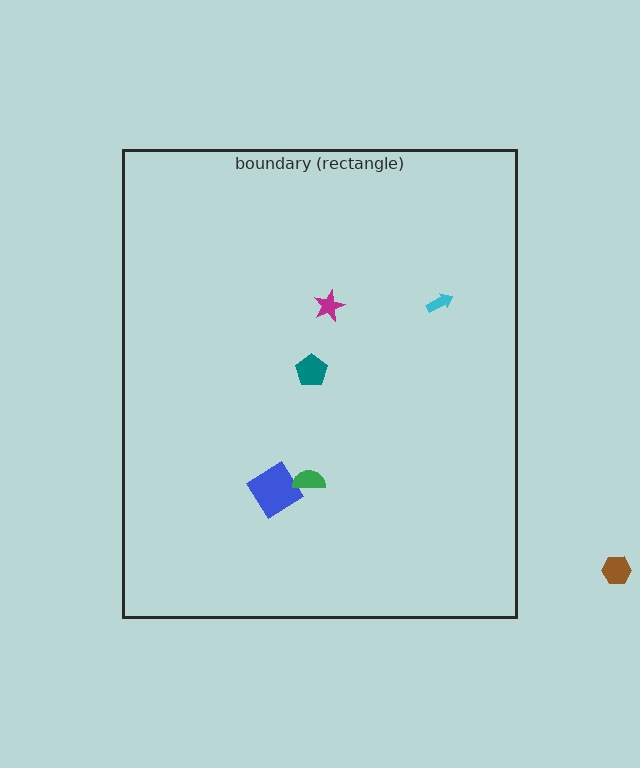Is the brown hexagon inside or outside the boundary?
Outside.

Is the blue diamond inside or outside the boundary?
Inside.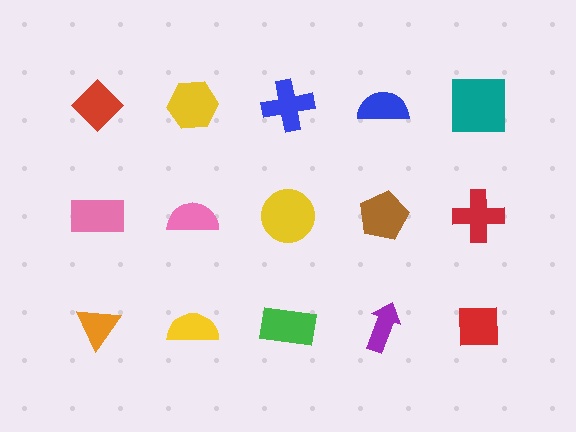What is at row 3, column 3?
A green rectangle.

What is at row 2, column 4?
A brown pentagon.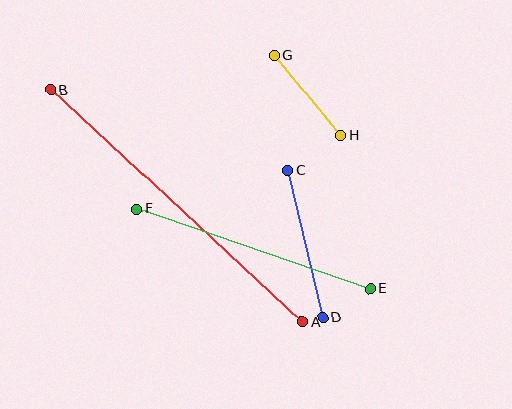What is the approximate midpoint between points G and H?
The midpoint is at approximately (308, 95) pixels.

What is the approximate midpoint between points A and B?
The midpoint is at approximately (176, 206) pixels.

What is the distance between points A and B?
The distance is approximately 342 pixels.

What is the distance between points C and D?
The distance is approximately 151 pixels.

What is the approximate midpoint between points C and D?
The midpoint is at approximately (305, 244) pixels.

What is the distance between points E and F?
The distance is approximately 247 pixels.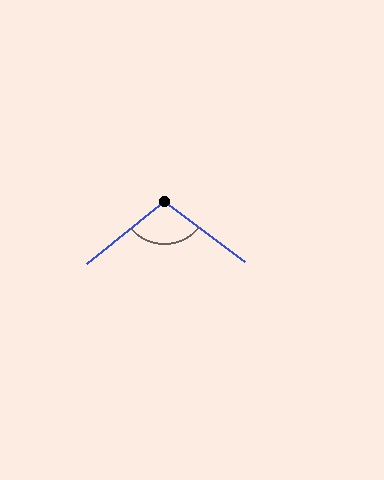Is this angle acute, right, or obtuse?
It is obtuse.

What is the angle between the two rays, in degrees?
Approximately 104 degrees.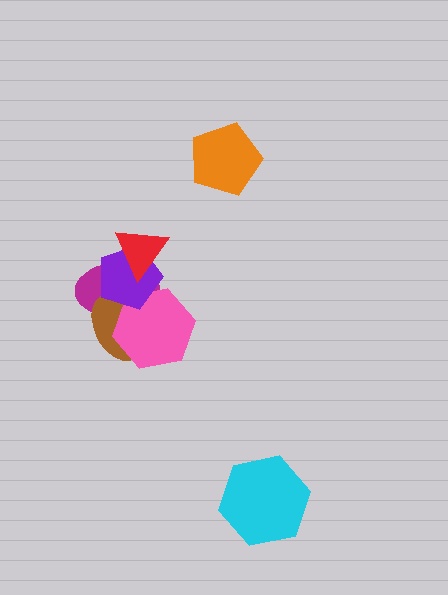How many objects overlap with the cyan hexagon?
0 objects overlap with the cyan hexagon.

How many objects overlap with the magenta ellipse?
4 objects overlap with the magenta ellipse.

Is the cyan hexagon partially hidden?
No, no other shape covers it.